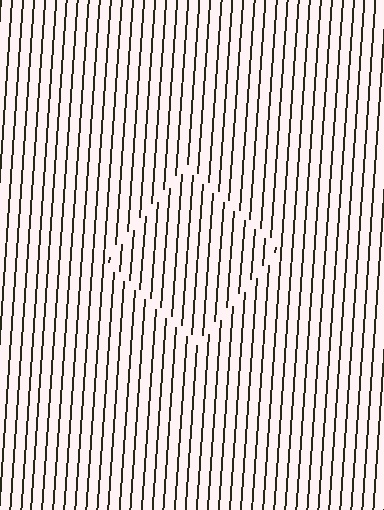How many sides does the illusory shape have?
4 sides — the line-ends trace a square.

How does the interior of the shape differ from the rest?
The interior of the shape contains the same grating, shifted by half a period — the contour is defined by the phase discontinuity where line-ends from the inner and outer gratings abut.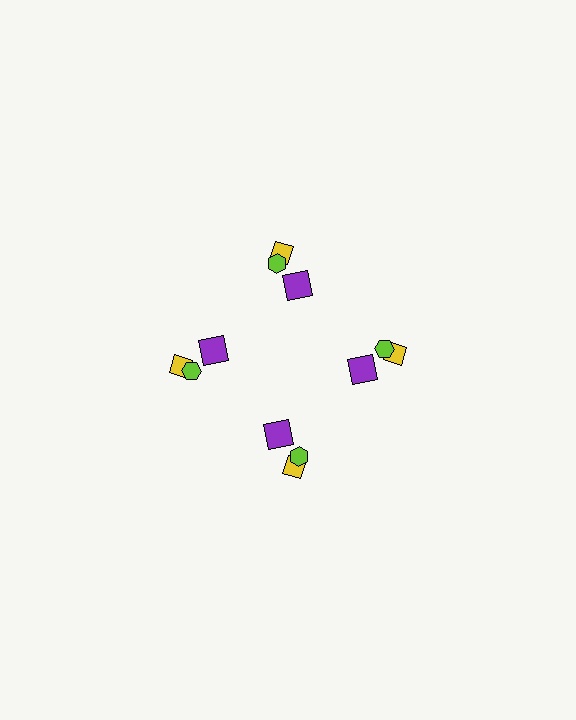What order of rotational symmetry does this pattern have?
This pattern has 4-fold rotational symmetry.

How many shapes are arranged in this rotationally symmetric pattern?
There are 12 shapes, arranged in 4 groups of 3.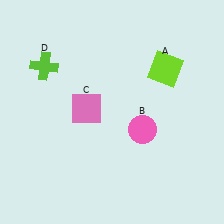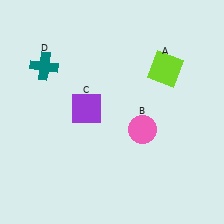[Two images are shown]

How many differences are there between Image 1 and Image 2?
There are 2 differences between the two images.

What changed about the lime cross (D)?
In Image 1, D is lime. In Image 2, it changed to teal.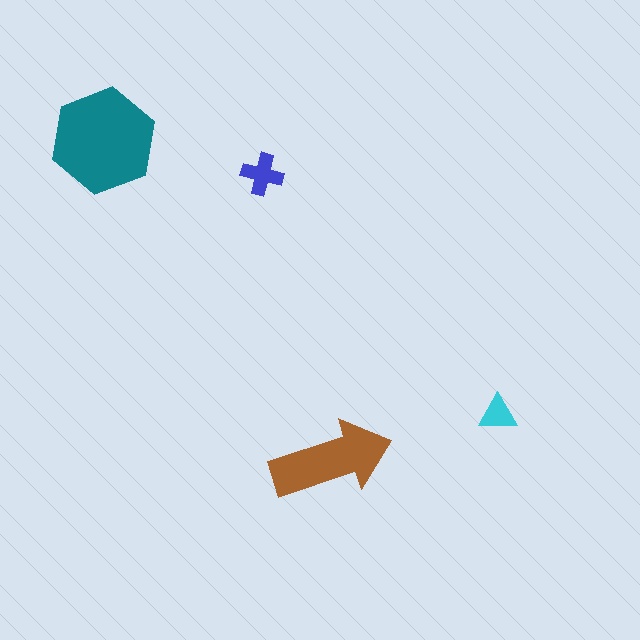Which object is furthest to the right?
The cyan triangle is rightmost.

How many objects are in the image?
There are 4 objects in the image.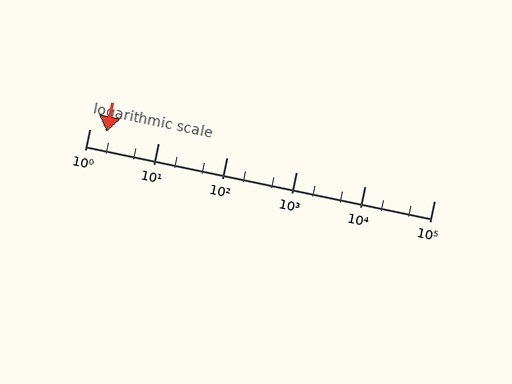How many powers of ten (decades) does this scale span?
The scale spans 5 decades, from 1 to 100000.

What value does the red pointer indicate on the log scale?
The pointer indicates approximately 1.8.